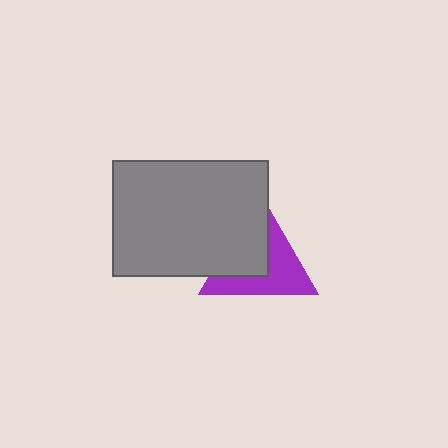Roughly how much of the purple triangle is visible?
About half of it is visible (roughly 52%).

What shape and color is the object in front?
The object in front is a gray rectangle.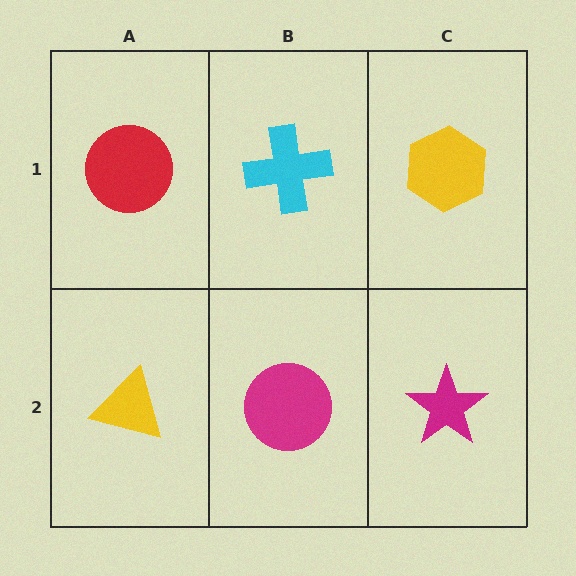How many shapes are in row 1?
3 shapes.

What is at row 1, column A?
A red circle.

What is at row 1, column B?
A cyan cross.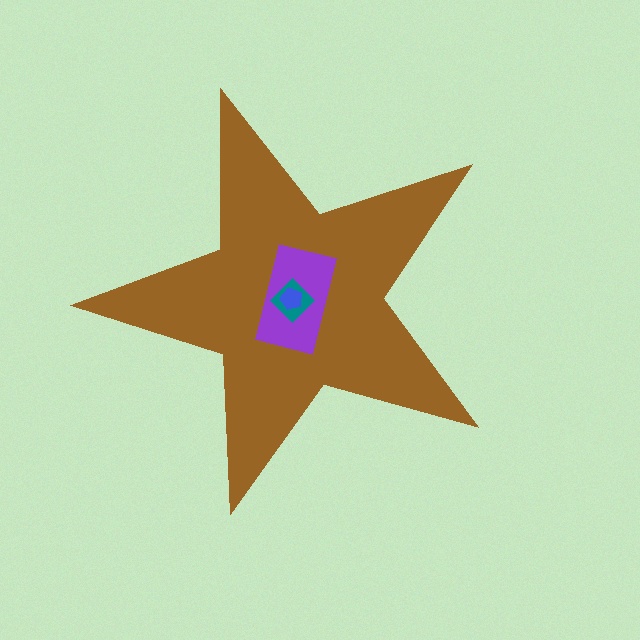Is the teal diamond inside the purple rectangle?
Yes.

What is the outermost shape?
The brown star.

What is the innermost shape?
The blue pentagon.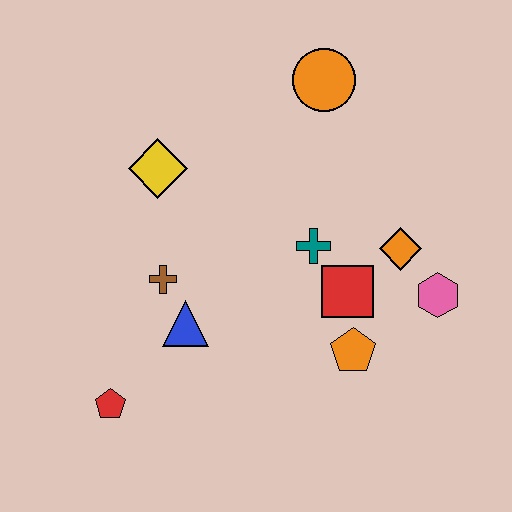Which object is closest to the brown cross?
The blue triangle is closest to the brown cross.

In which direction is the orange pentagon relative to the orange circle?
The orange pentagon is below the orange circle.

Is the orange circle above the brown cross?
Yes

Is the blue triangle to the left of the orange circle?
Yes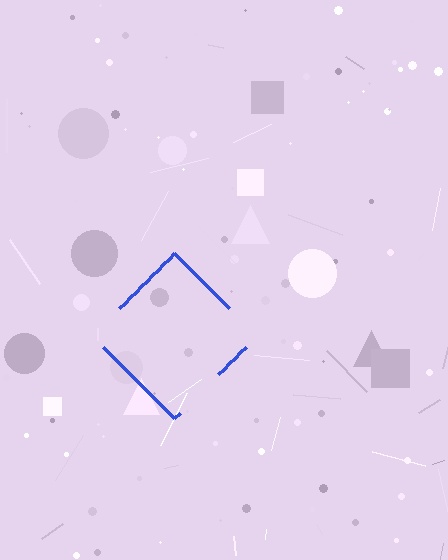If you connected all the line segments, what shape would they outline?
They would outline a diamond.